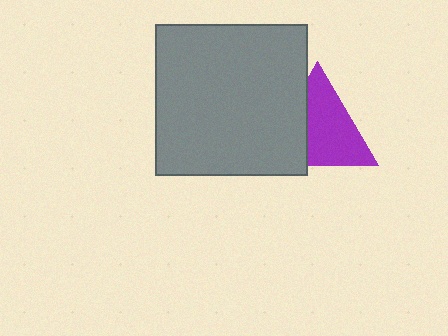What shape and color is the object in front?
The object in front is a gray square.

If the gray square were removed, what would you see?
You would see the complete purple triangle.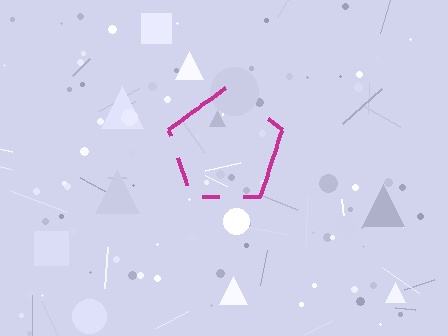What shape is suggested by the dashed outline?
The dashed outline suggests a pentagon.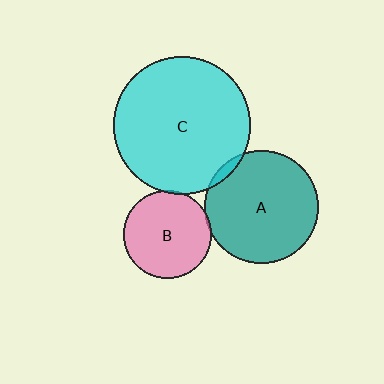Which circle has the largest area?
Circle C (cyan).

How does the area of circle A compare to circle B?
Approximately 1.6 times.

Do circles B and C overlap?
Yes.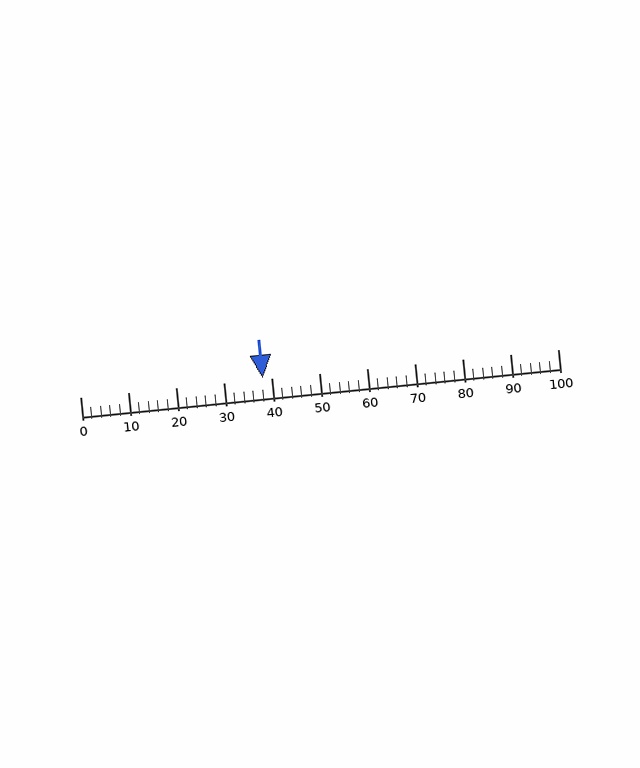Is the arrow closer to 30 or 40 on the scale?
The arrow is closer to 40.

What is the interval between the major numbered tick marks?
The major tick marks are spaced 10 units apart.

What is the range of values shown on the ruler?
The ruler shows values from 0 to 100.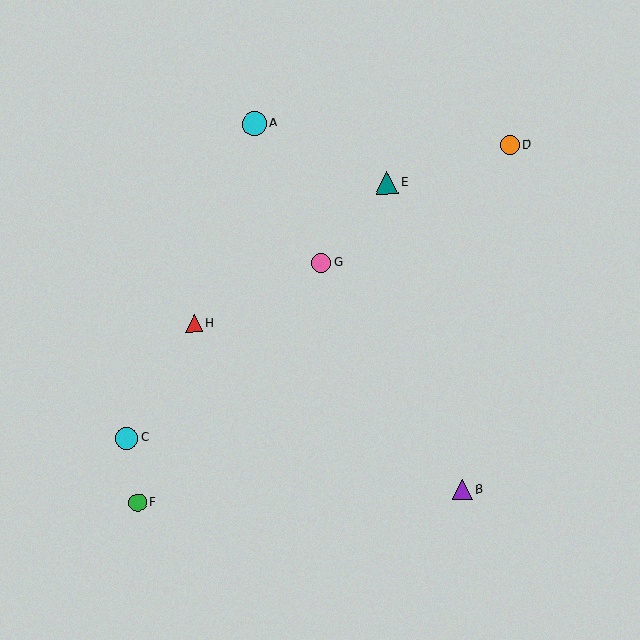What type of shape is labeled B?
Shape B is a purple triangle.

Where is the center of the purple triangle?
The center of the purple triangle is at (462, 490).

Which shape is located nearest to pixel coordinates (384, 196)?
The teal triangle (labeled E) at (387, 183) is nearest to that location.